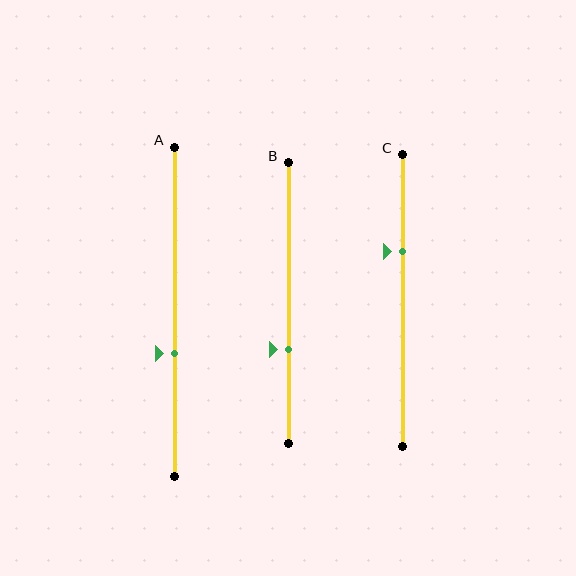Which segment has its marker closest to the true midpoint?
Segment A has its marker closest to the true midpoint.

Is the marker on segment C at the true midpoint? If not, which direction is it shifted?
No, the marker on segment C is shifted upward by about 17% of the segment length.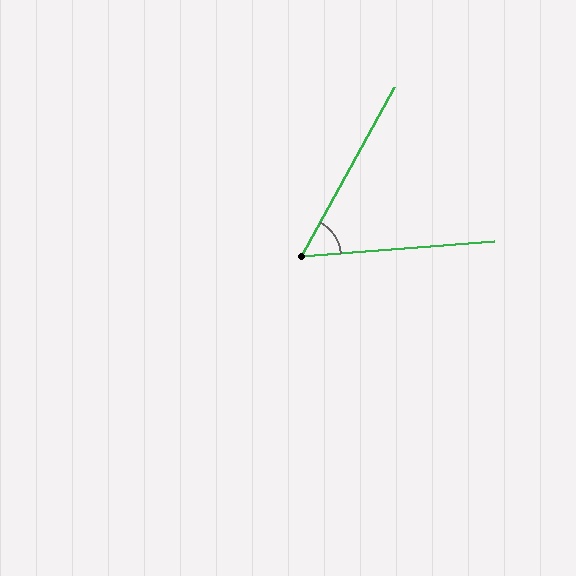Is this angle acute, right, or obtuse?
It is acute.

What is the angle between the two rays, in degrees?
Approximately 57 degrees.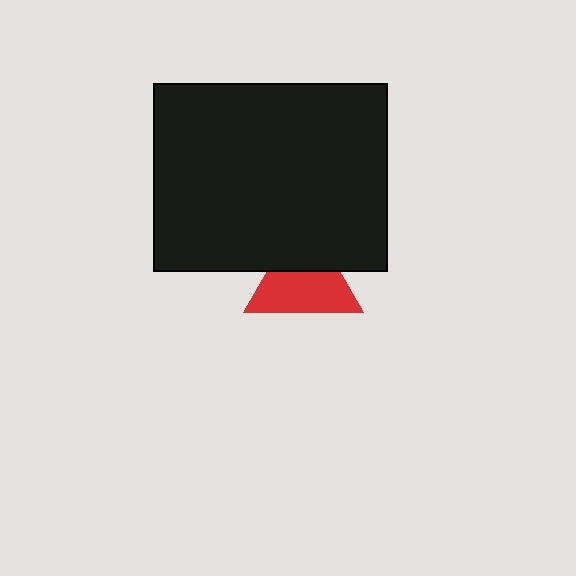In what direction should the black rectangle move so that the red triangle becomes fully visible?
The black rectangle should move up. That is the shortest direction to clear the overlap and leave the red triangle fully visible.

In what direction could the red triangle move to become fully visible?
The red triangle could move down. That would shift it out from behind the black rectangle entirely.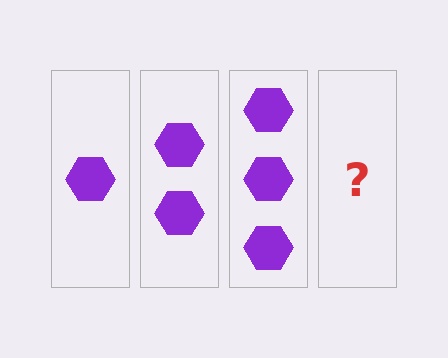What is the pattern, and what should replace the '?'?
The pattern is that each step adds one more hexagon. The '?' should be 4 hexagons.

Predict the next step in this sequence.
The next step is 4 hexagons.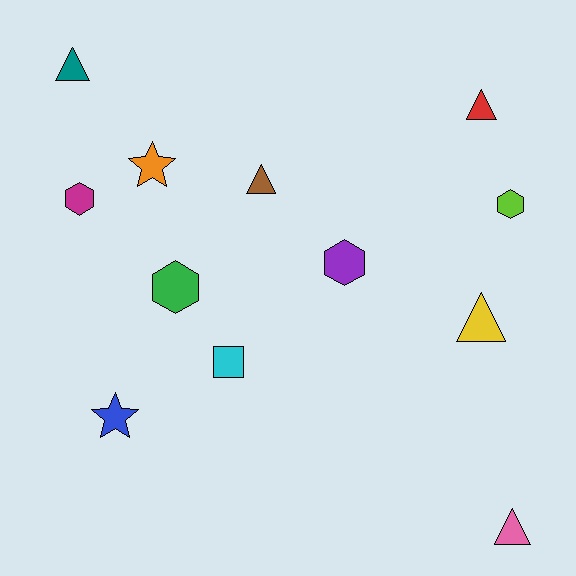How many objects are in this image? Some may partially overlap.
There are 12 objects.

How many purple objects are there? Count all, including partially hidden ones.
There is 1 purple object.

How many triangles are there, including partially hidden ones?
There are 5 triangles.